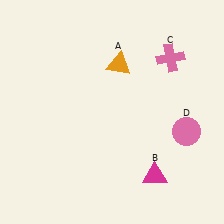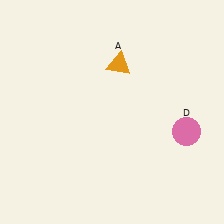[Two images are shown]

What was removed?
The magenta triangle (B), the pink cross (C) were removed in Image 2.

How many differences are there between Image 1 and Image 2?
There are 2 differences between the two images.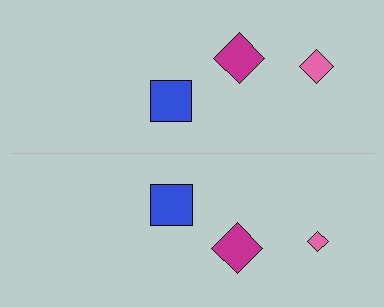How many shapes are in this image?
There are 6 shapes in this image.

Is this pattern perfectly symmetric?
No, the pattern is not perfectly symmetric. The pink diamond on the bottom side has a different size than its mirror counterpart.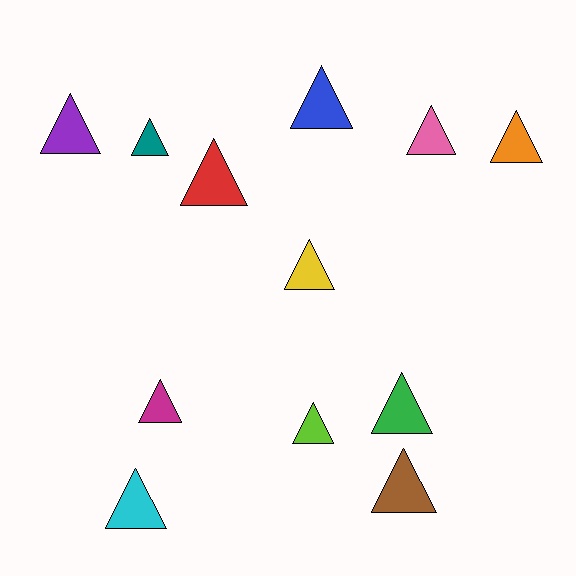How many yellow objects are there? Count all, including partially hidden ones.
There is 1 yellow object.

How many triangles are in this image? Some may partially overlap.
There are 12 triangles.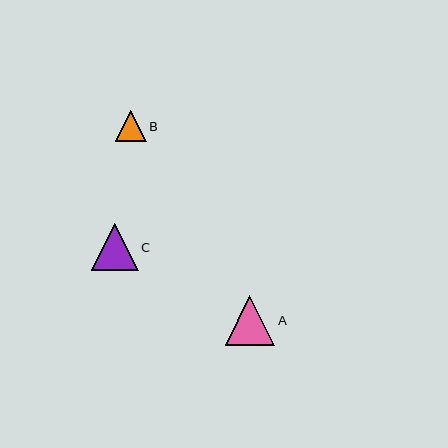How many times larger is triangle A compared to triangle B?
Triangle A is approximately 1.6 times the size of triangle B.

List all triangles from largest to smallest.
From largest to smallest: A, C, B.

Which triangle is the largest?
Triangle A is the largest with a size of approximately 50 pixels.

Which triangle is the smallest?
Triangle B is the smallest with a size of approximately 30 pixels.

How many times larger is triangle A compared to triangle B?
Triangle A is approximately 1.6 times the size of triangle B.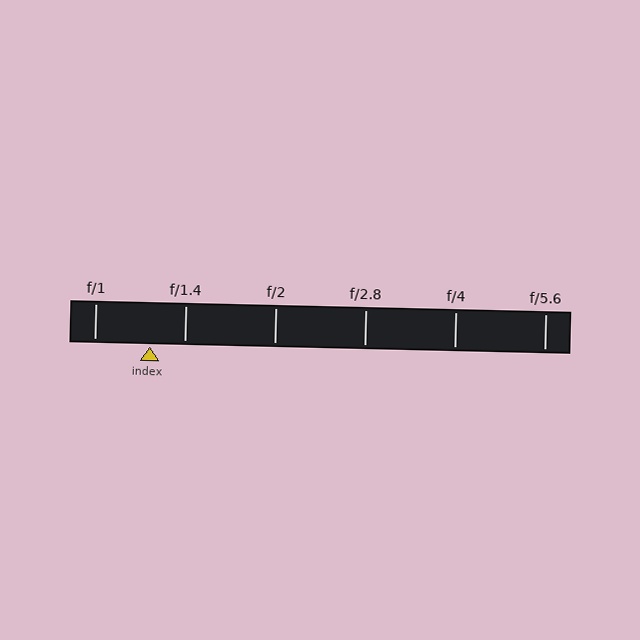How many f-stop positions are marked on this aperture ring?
There are 6 f-stop positions marked.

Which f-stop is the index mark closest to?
The index mark is closest to f/1.4.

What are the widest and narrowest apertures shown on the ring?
The widest aperture shown is f/1 and the narrowest is f/5.6.